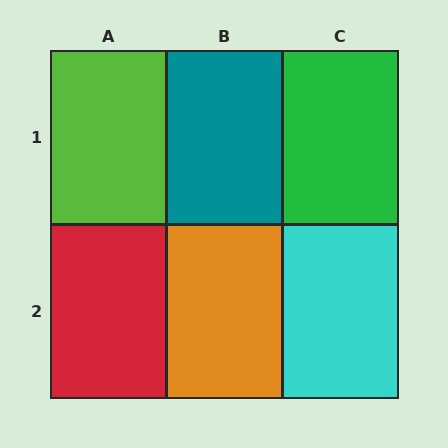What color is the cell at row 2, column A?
Red.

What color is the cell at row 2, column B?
Orange.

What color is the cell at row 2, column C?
Cyan.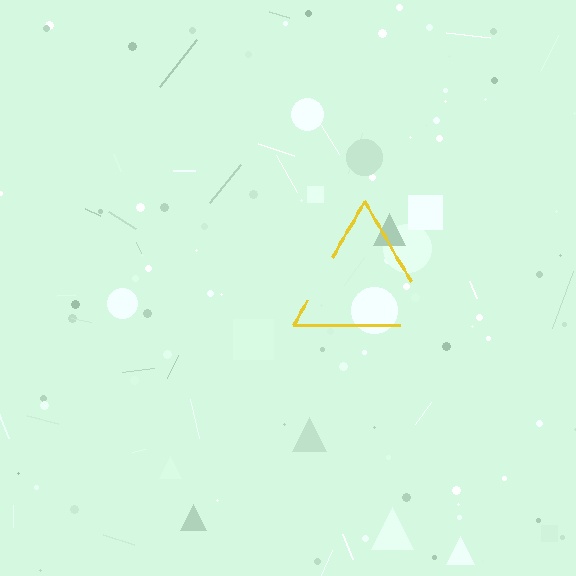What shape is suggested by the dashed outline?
The dashed outline suggests a triangle.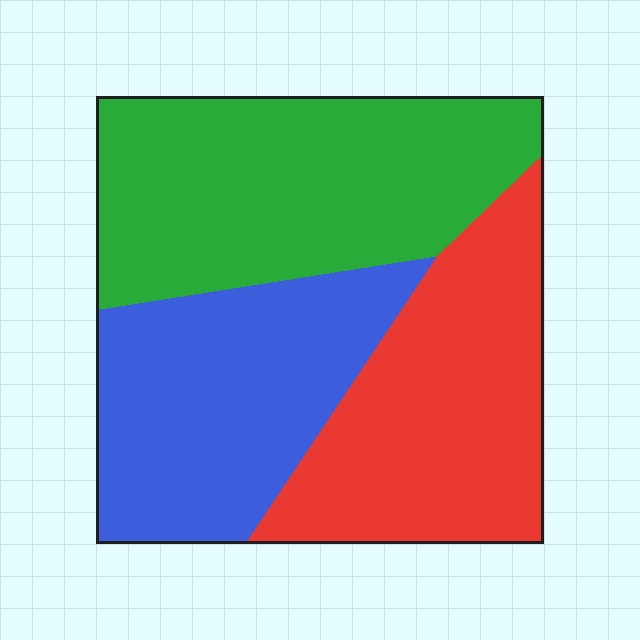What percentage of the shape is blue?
Blue covers around 30% of the shape.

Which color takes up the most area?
Green, at roughly 40%.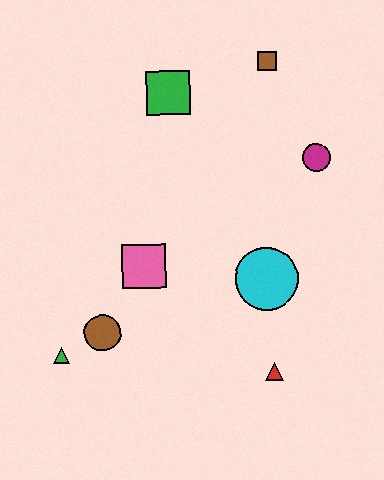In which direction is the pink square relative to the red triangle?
The pink square is to the left of the red triangle.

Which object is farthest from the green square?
The red triangle is farthest from the green square.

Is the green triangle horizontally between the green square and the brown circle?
No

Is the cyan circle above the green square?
No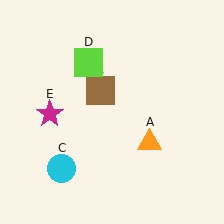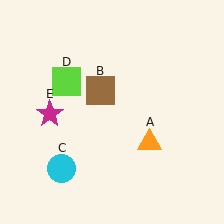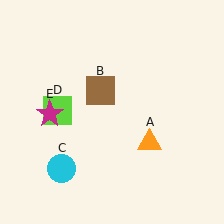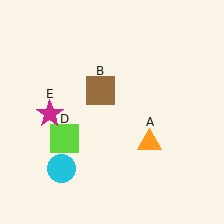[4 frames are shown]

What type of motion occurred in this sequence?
The lime square (object D) rotated counterclockwise around the center of the scene.